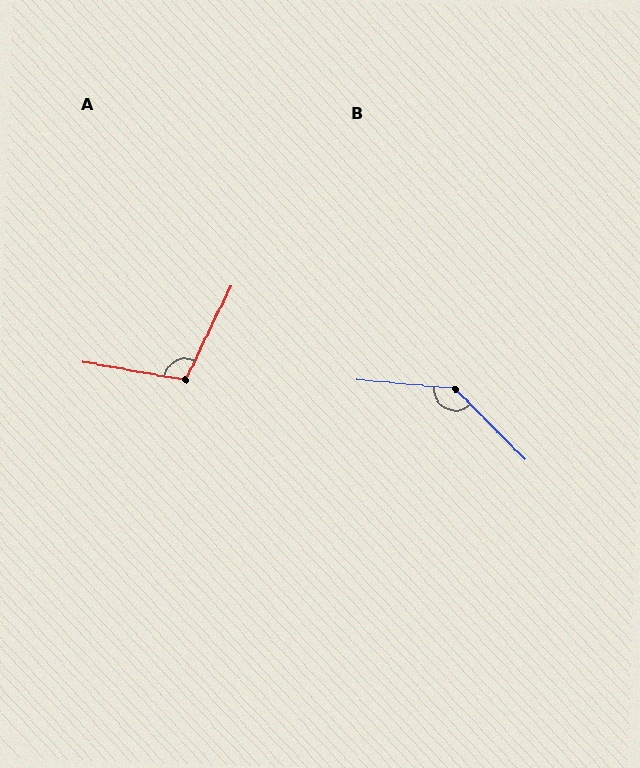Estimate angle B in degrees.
Approximately 140 degrees.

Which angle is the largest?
B, at approximately 140 degrees.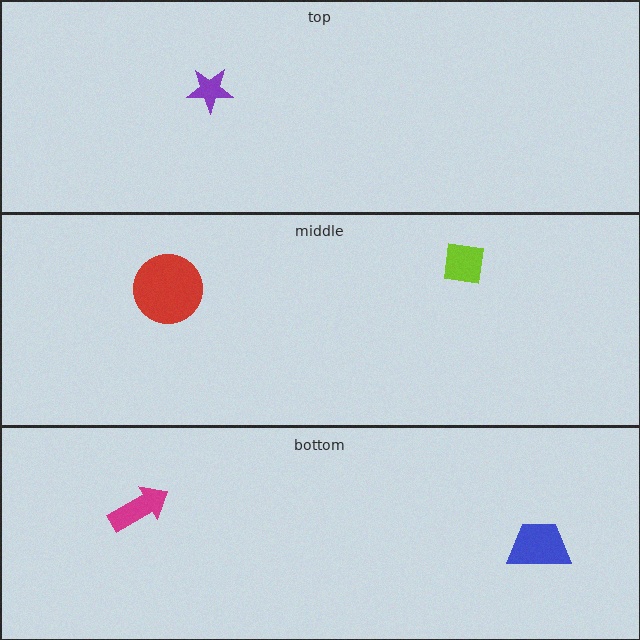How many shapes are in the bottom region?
2.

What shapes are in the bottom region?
The blue trapezoid, the magenta arrow.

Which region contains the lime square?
The middle region.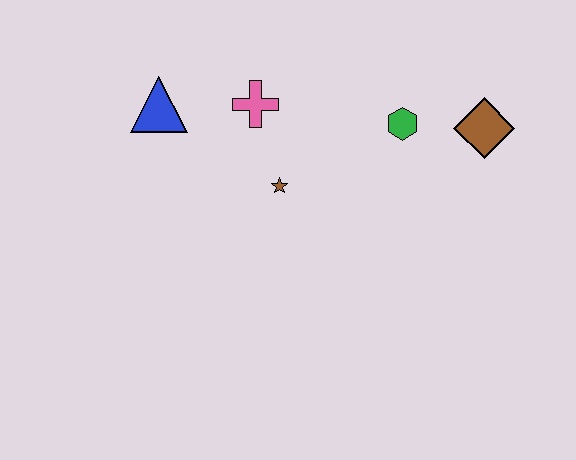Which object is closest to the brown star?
The pink cross is closest to the brown star.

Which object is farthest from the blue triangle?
The brown diamond is farthest from the blue triangle.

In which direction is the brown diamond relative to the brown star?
The brown diamond is to the right of the brown star.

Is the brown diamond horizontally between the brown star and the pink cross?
No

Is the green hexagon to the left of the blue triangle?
No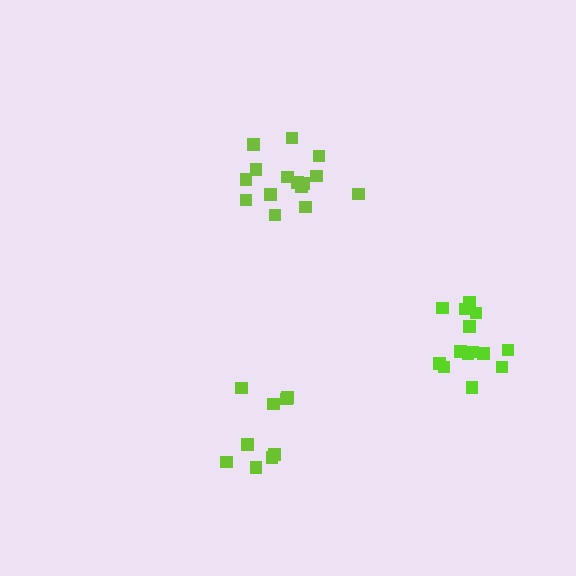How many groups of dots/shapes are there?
There are 3 groups.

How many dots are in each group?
Group 1: 14 dots, Group 2: 15 dots, Group 3: 9 dots (38 total).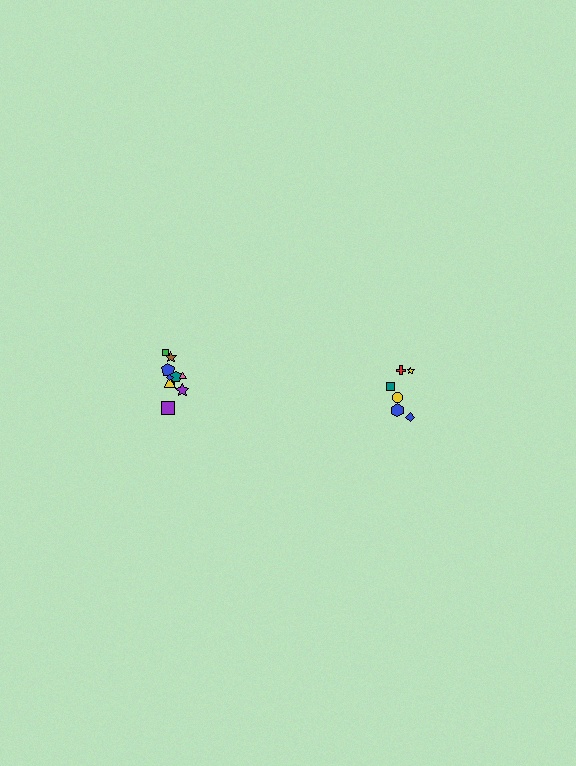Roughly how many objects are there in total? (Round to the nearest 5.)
Roughly 15 objects in total.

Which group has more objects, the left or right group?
The left group.